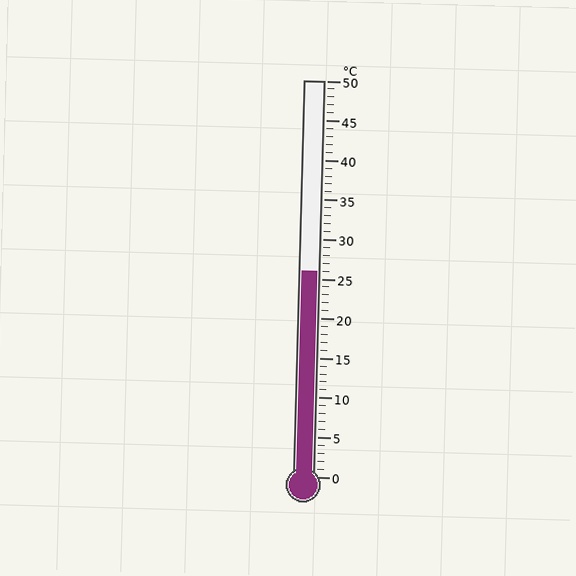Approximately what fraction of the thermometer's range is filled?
The thermometer is filled to approximately 50% of its range.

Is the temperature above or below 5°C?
The temperature is above 5°C.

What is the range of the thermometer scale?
The thermometer scale ranges from 0°C to 50°C.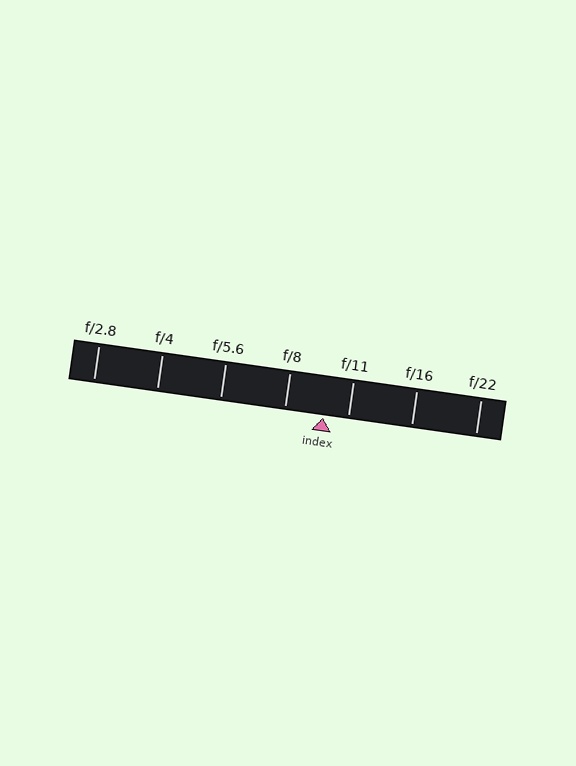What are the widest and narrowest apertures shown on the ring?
The widest aperture shown is f/2.8 and the narrowest is f/22.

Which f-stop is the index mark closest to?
The index mark is closest to f/11.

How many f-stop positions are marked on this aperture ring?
There are 7 f-stop positions marked.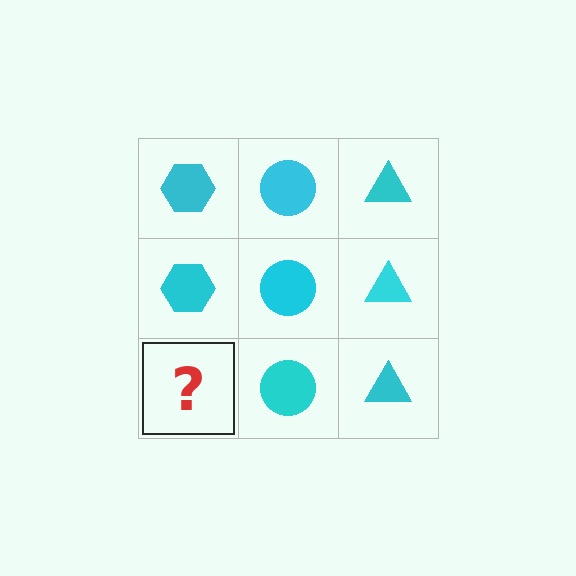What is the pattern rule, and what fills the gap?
The rule is that each column has a consistent shape. The gap should be filled with a cyan hexagon.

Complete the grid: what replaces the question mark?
The question mark should be replaced with a cyan hexagon.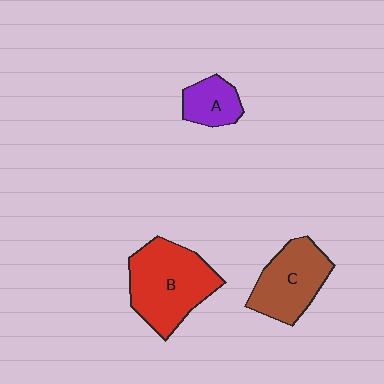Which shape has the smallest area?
Shape A (purple).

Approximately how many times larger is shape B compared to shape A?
Approximately 2.5 times.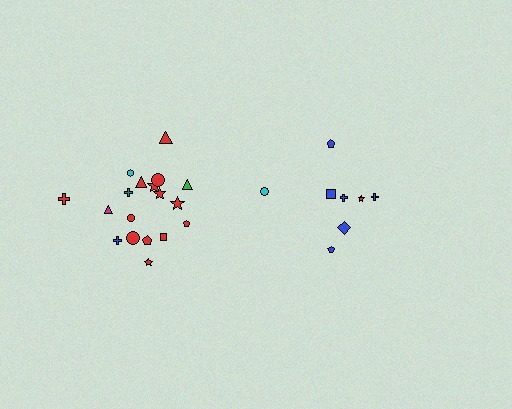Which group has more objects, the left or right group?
The left group.